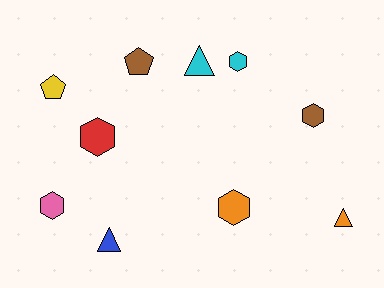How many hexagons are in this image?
There are 5 hexagons.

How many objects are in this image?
There are 10 objects.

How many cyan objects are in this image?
There are 2 cyan objects.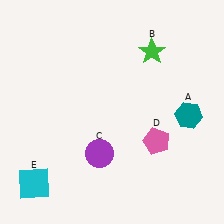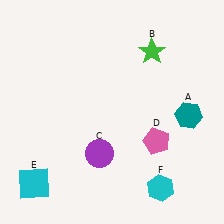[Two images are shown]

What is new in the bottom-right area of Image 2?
A cyan hexagon (F) was added in the bottom-right area of Image 2.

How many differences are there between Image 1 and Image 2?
There is 1 difference between the two images.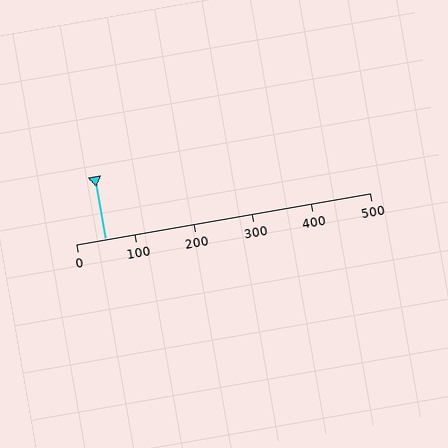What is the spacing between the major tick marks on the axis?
The major ticks are spaced 100 apart.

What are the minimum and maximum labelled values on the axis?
The axis runs from 0 to 500.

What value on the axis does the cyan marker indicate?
The marker indicates approximately 50.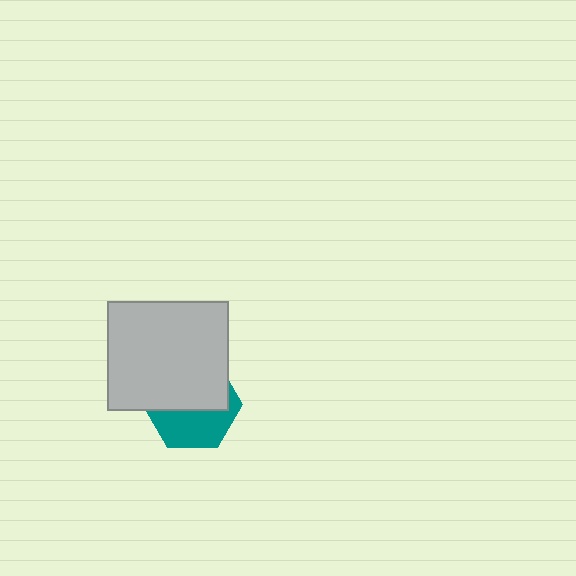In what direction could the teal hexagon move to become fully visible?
The teal hexagon could move down. That would shift it out from behind the light gray rectangle entirely.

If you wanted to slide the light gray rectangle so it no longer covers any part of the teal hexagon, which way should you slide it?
Slide it up — that is the most direct way to separate the two shapes.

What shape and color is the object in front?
The object in front is a light gray rectangle.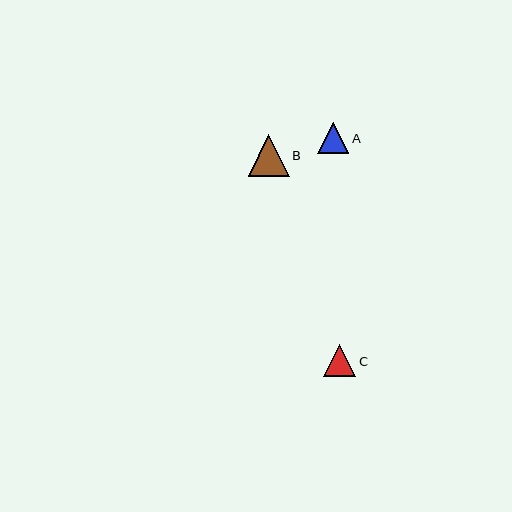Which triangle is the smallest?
Triangle A is the smallest with a size of approximately 31 pixels.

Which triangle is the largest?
Triangle B is the largest with a size of approximately 41 pixels.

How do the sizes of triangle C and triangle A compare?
Triangle C and triangle A are approximately the same size.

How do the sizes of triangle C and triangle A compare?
Triangle C and triangle A are approximately the same size.